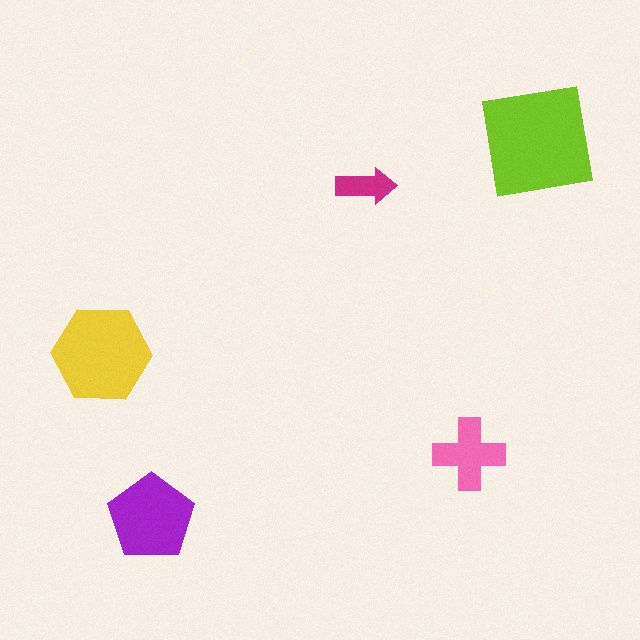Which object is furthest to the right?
The lime square is rightmost.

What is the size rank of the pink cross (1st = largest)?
4th.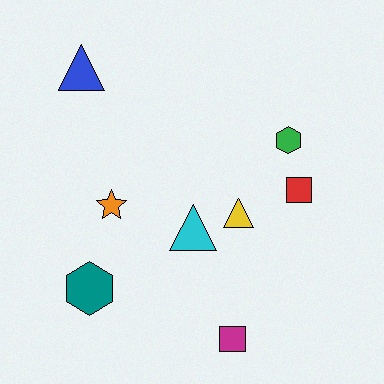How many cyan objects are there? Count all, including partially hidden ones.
There is 1 cyan object.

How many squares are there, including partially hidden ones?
There are 2 squares.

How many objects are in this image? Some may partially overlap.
There are 8 objects.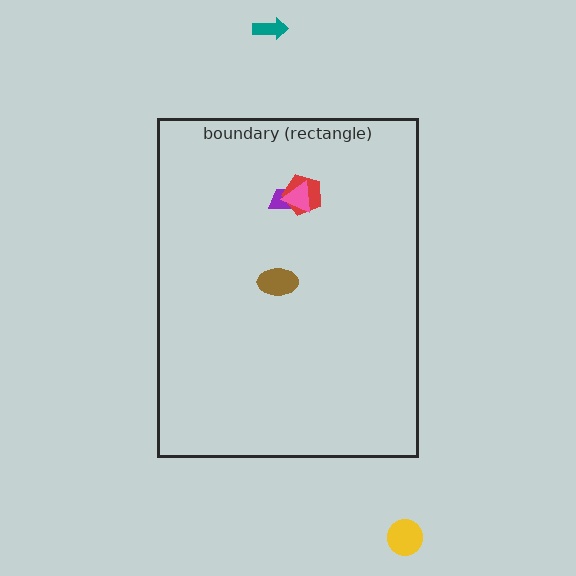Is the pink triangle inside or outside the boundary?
Inside.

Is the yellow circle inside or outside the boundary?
Outside.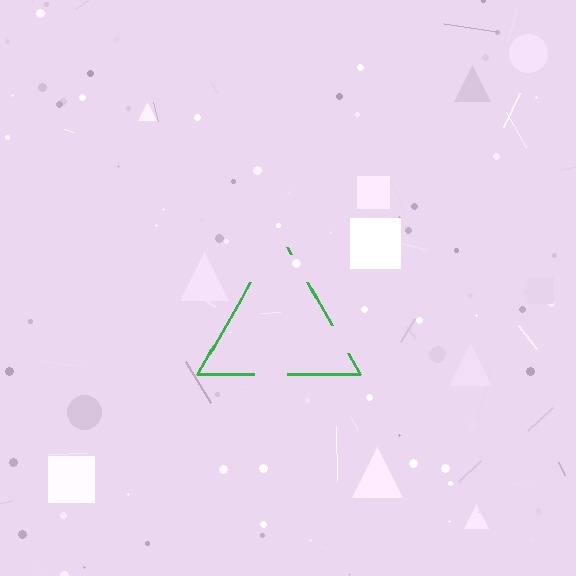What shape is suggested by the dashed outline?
The dashed outline suggests a triangle.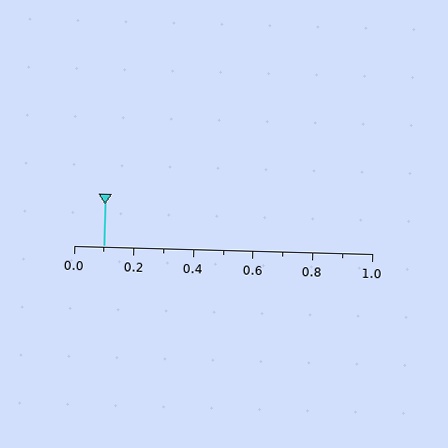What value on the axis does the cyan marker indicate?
The marker indicates approximately 0.1.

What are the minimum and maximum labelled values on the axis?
The axis runs from 0.0 to 1.0.